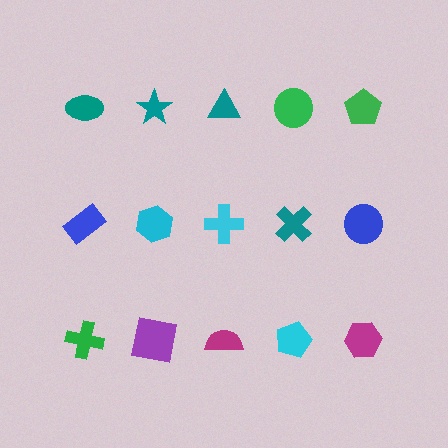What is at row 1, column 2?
A teal star.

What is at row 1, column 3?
A teal triangle.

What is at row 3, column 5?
A magenta hexagon.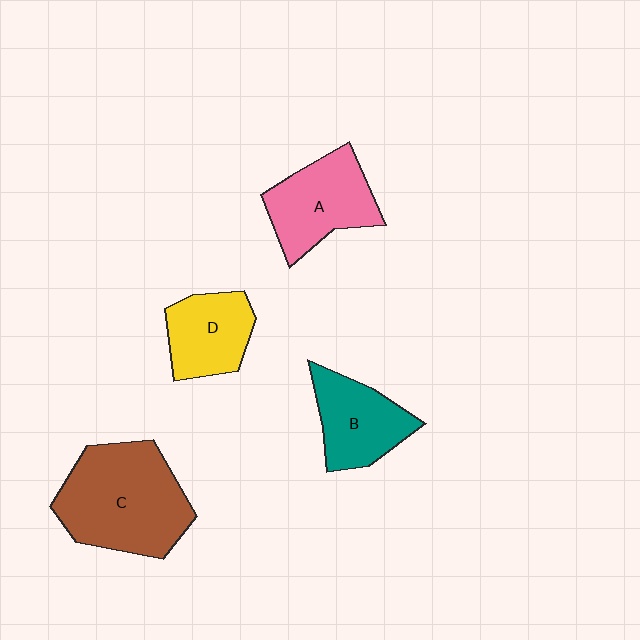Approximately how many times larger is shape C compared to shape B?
Approximately 1.7 times.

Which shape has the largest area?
Shape C (brown).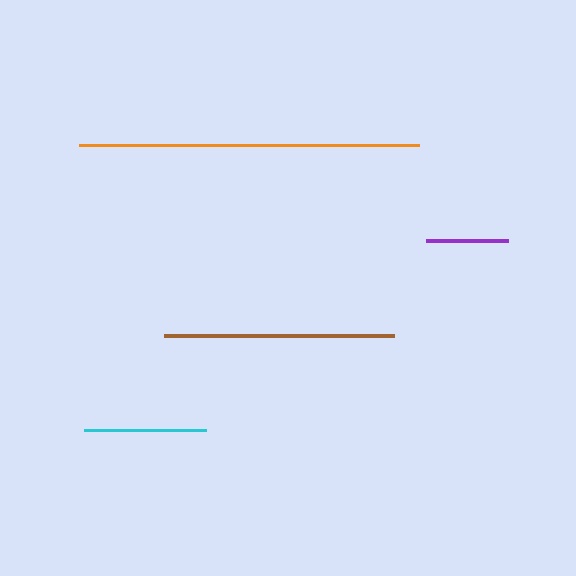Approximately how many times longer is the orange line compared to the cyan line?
The orange line is approximately 2.8 times the length of the cyan line.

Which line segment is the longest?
The orange line is the longest at approximately 340 pixels.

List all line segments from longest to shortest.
From longest to shortest: orange, brown, cyan, purple.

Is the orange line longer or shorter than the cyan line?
The orange line is longer than the cyan line.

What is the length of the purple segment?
The purple segment is approximately 82 pixels long.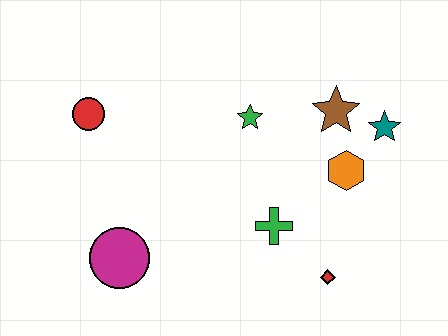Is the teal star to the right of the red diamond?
Yes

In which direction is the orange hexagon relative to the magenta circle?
The orange hexagon is to the right of the magenta circle.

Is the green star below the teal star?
No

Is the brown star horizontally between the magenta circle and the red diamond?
No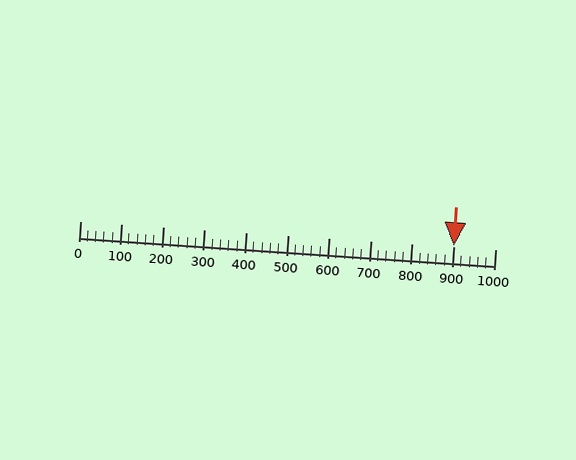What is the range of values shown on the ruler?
The ruler shows values from 0 to 1000.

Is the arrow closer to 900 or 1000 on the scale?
The arrow is closer to 900.